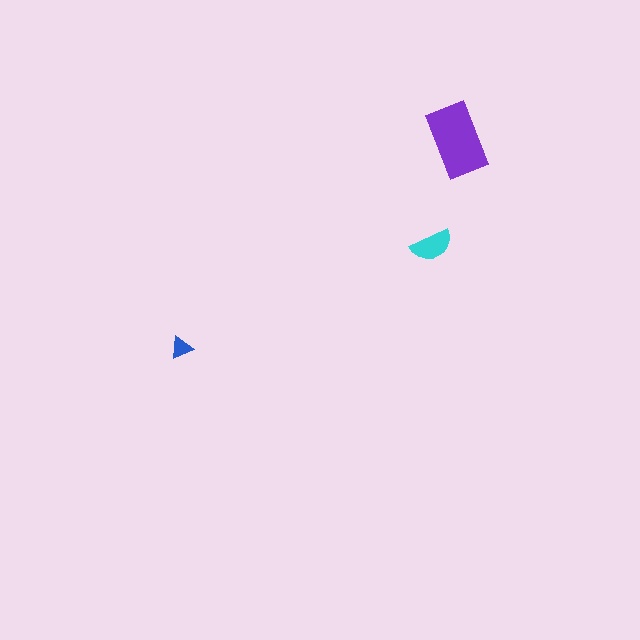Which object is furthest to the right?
The purple rectangle is rightmost.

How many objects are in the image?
There are 3 objects in the image.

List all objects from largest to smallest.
The purple rectangle, the cyan semicircle, the blue triangle.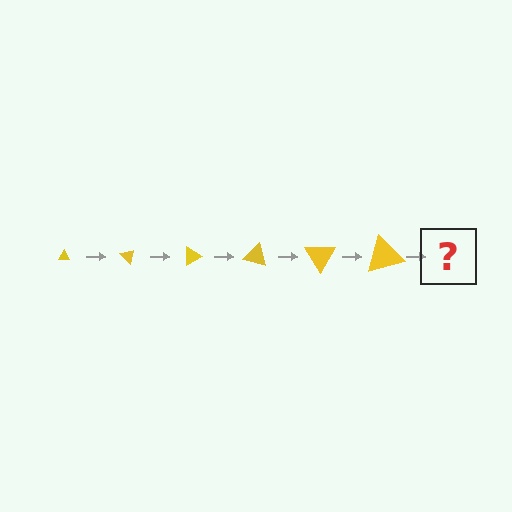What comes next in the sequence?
The next element should be a triangle, larger than the previous one and rotated 270 degrees from the start.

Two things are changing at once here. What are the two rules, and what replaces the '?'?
The two rules are that the triangle grows larger each step and it rotates 45 degrees each step. The '?' should be a triangle, larger than the previous one and rotated 270 degrees from the start.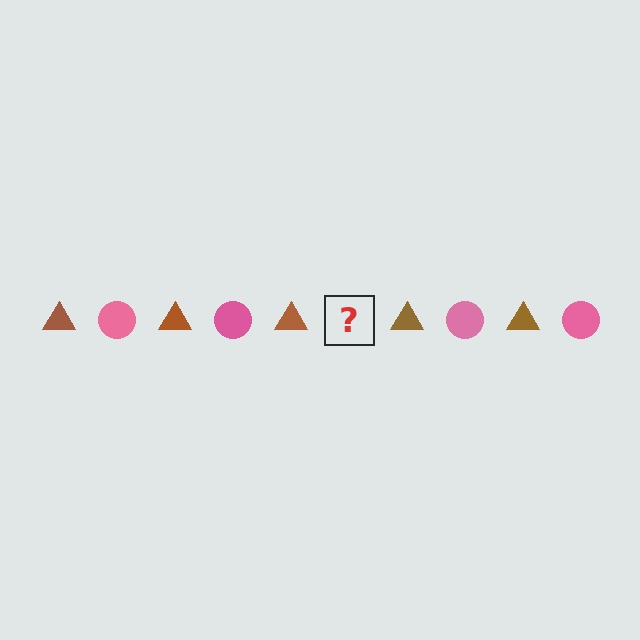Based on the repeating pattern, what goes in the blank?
The blank should be a pink circle.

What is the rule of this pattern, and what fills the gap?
The rule is that the pattern alternates between brown triangle and pink circle. The gap should be filled with a pink circle.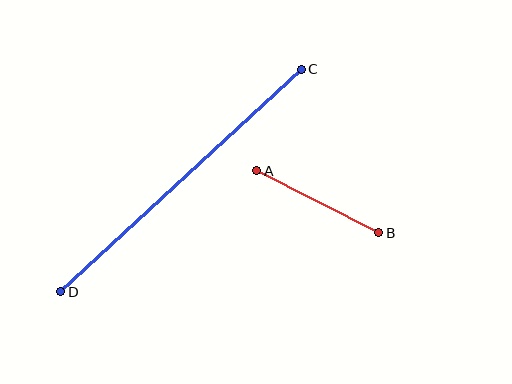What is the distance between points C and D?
The distance is approximately 328 pixels.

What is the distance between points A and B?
The distance is approximately 137 pixels.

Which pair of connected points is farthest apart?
Points C and D are farthest apart.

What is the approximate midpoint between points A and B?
The midpoint is at approximately (318, 202) pixels.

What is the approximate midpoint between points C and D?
The midpoint is at approximately (181, 181) pixels.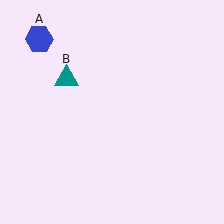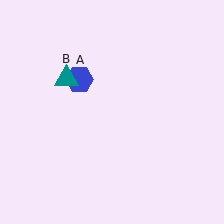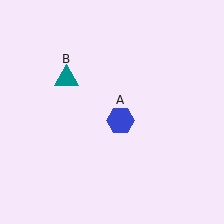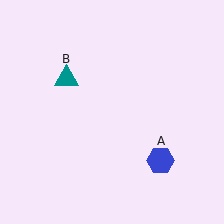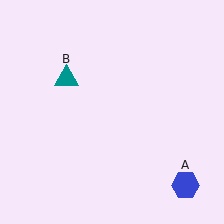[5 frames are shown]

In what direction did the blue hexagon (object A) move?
The blue hexagon (object A) moved down and to the right.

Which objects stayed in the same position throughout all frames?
Teal triangle (object B) remained stationary.